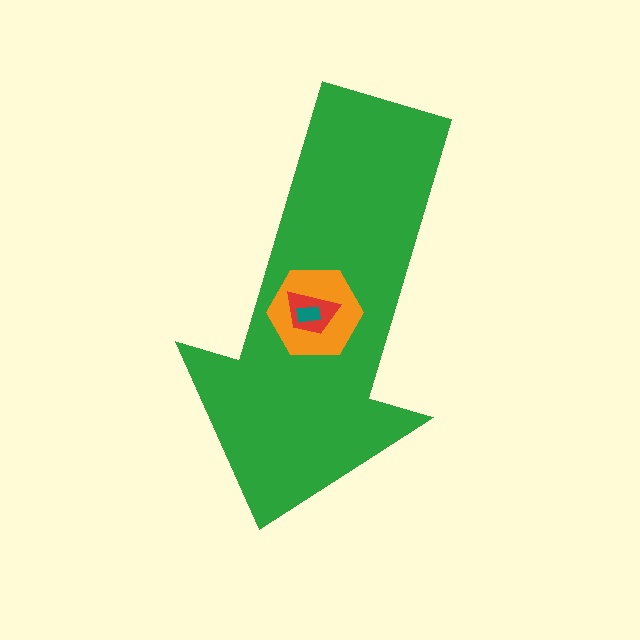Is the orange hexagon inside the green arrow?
Yes.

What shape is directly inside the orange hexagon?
The red trapezoid.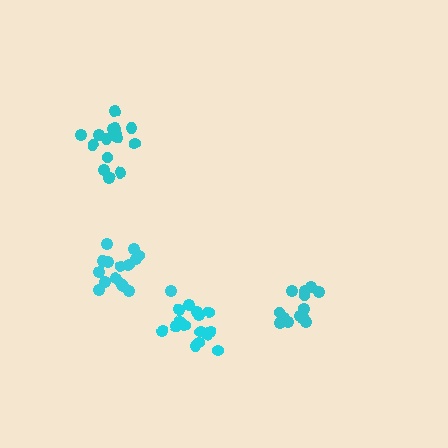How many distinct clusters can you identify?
There are 4 distinct clusters.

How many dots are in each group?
Group 1: 13 dots, Group 2: 15 dots, Group 3: 16 dots, Group 4: 15 dots (59 total).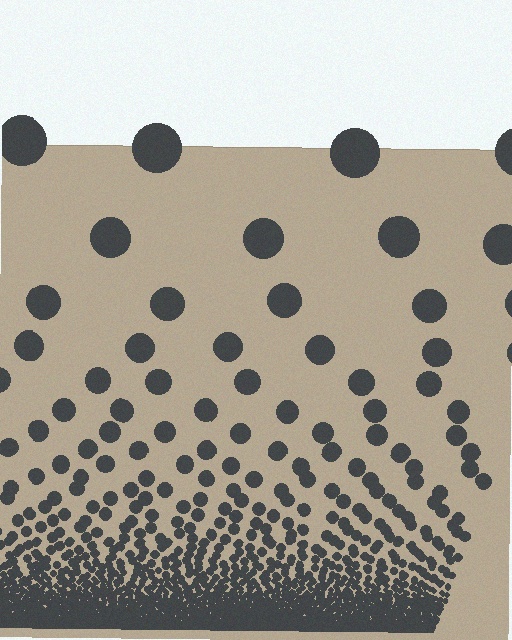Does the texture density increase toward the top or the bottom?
Density increases toward the bottom.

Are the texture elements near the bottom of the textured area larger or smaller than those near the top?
Smaller. The gradient is inverted — elements near the bottom are smaller and denser.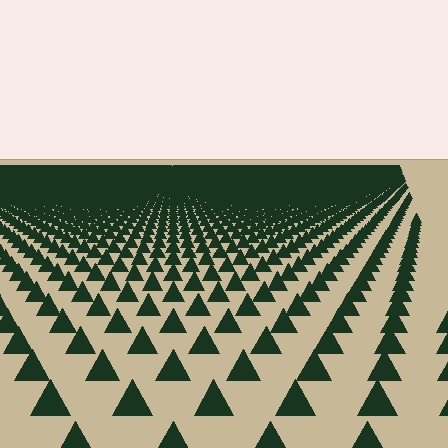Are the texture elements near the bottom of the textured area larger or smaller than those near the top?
Larger. Near the bottom, elements are closer to the viewer and appear at a bigger on-screen size.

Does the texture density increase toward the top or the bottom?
Density increases toward the top.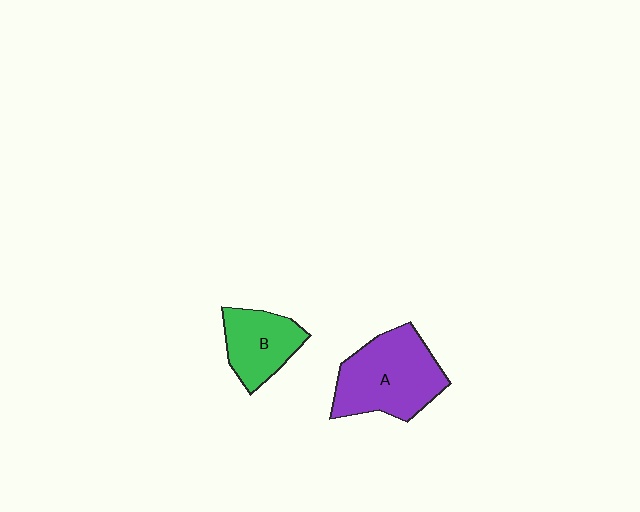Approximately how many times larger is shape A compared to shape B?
Approximately 1.6 times.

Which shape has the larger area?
Shape A (purple).